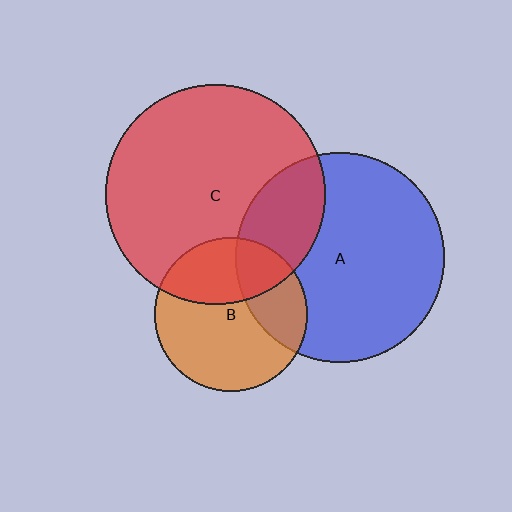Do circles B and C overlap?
Yes.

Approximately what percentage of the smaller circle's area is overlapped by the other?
Approximately 35%.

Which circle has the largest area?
Circle C (red).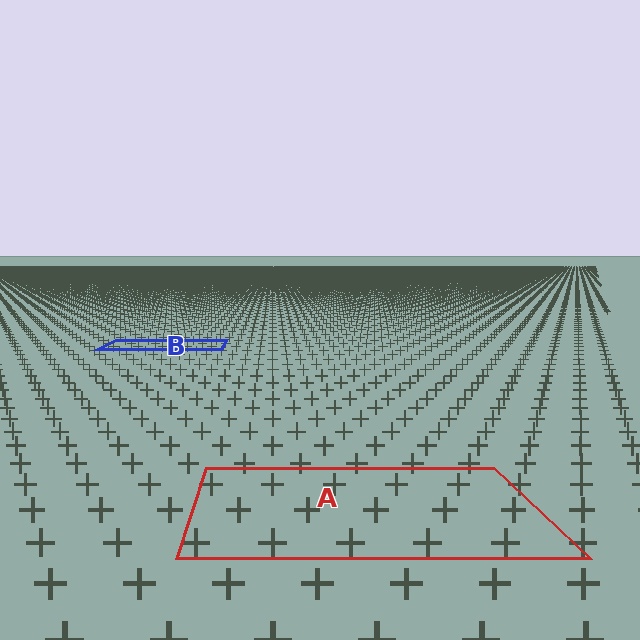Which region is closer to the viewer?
Region A is closer. The texture elements there are larger and more spread out.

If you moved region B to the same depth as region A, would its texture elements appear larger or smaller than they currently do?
They would appear larger. At a closer depth, the same texture elements are projected at a bigger on-screen size.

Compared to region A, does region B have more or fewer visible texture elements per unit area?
Region B has more texture elements per unit area — they are packed more densely because it is farther away.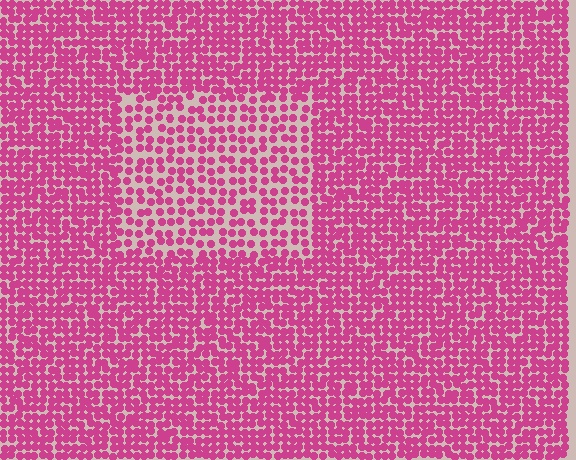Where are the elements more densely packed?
The elements are more densely packed outside the rectangle boundary.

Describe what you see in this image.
The image contains small magenta elements arranged at two different densities. A rectangle-shaped region is visible where the elements are less densely packed than the surrounding area.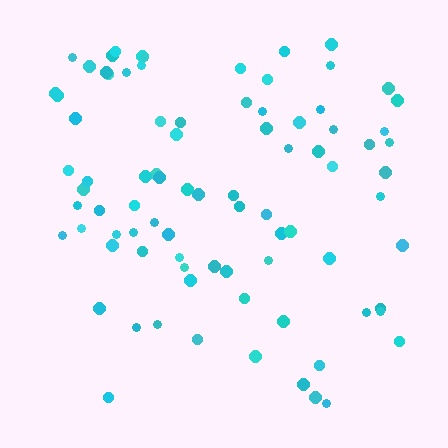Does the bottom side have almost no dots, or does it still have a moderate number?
Still a moderate number, just noticeably fewer than the top.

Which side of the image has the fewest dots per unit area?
The bottom.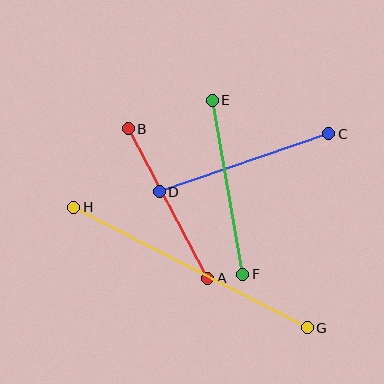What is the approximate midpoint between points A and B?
The midpoint is at approximately (168, 204) pixels.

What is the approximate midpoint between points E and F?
The midpoint is at approximately (228, 187) pixels.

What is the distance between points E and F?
The distance is approximately 176 pixels.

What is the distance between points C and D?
The distance is approximately 179 pixels.